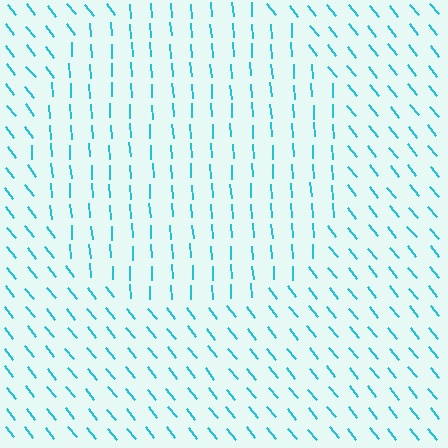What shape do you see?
I see a circle.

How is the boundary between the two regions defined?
The boundary is defined purely by a change in line orientation (approximately 35 degrees difference). All lines are the same color and thickness.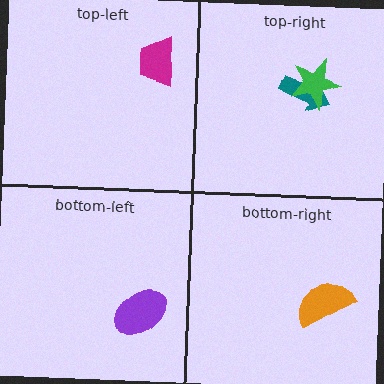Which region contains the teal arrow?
The top-right region.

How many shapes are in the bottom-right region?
1.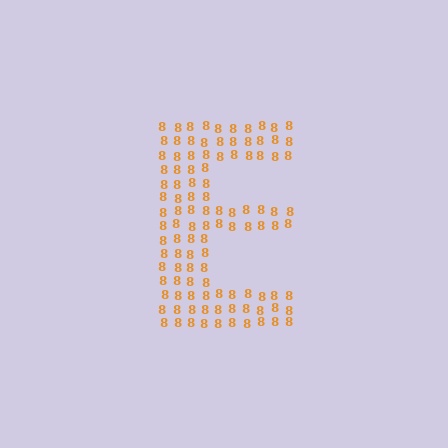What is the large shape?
The large shape is the letter E.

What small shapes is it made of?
It is made of small digit 8's.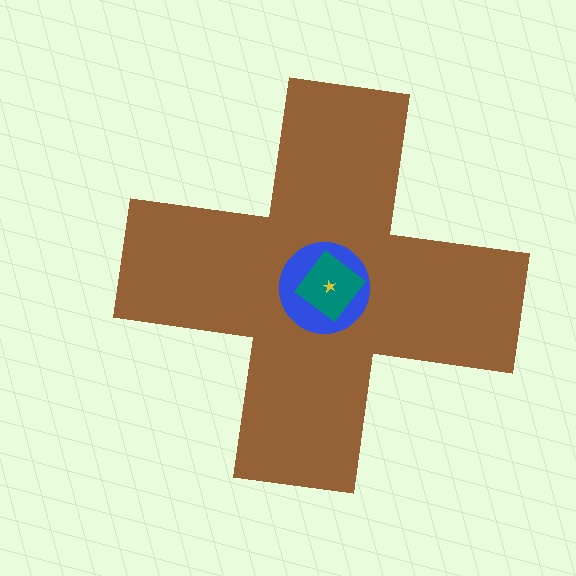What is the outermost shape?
The brown cross.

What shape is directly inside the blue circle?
The teal diamond.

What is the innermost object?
The yellow star.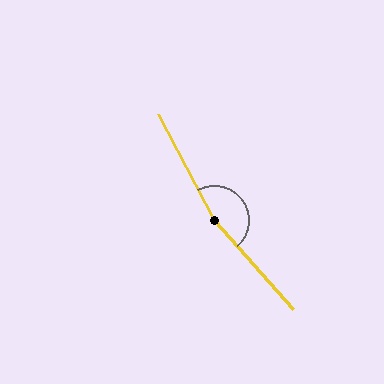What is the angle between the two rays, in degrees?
Approximately 166 degrees.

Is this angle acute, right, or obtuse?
It is obtuse.